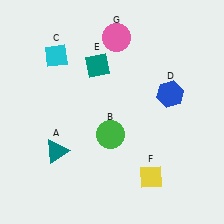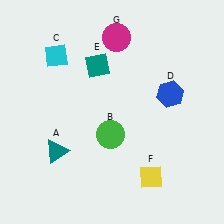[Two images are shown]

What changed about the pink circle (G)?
In Image 1, G is pink. In Image 2, it changed to magenta.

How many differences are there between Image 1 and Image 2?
There is 1 difference between the two images.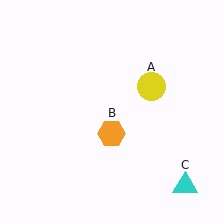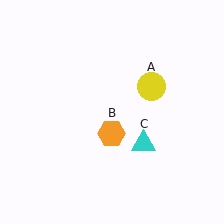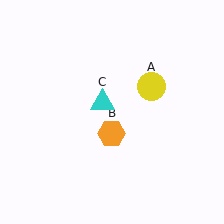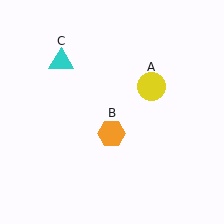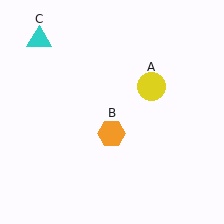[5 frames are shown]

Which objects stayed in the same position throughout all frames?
Yellow circle (object A) and orange hexagon (object B) remained stationary.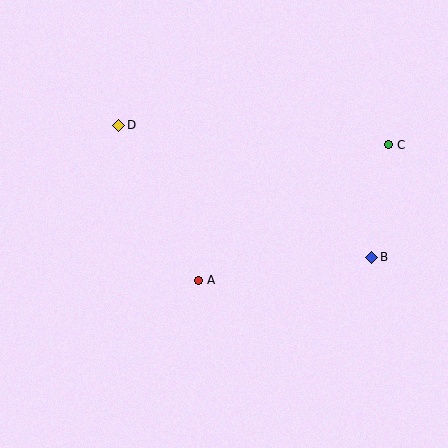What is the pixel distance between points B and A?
The distance between B and A is 174 pixels.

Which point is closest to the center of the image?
Point A at (199, 280) is closest to the center.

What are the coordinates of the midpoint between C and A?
The midpoint between C and A is at (294, 213).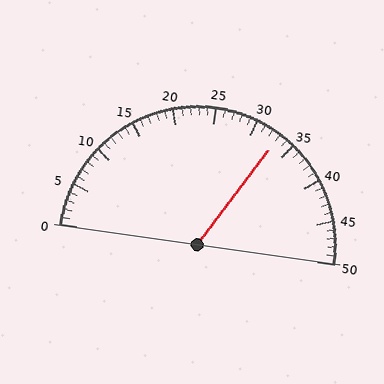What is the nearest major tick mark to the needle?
The nearest major tick mark is 35.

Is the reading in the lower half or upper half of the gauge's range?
The reading is in the upper half of the range (0 to 50).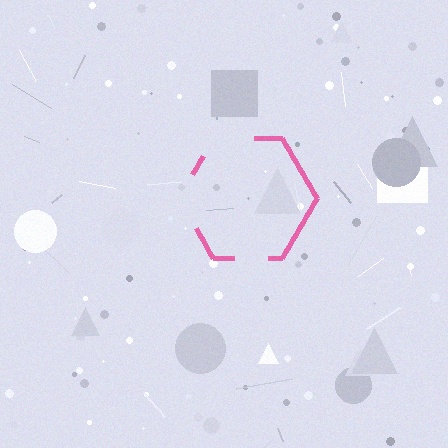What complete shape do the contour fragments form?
The contour fragments form a hexagon.